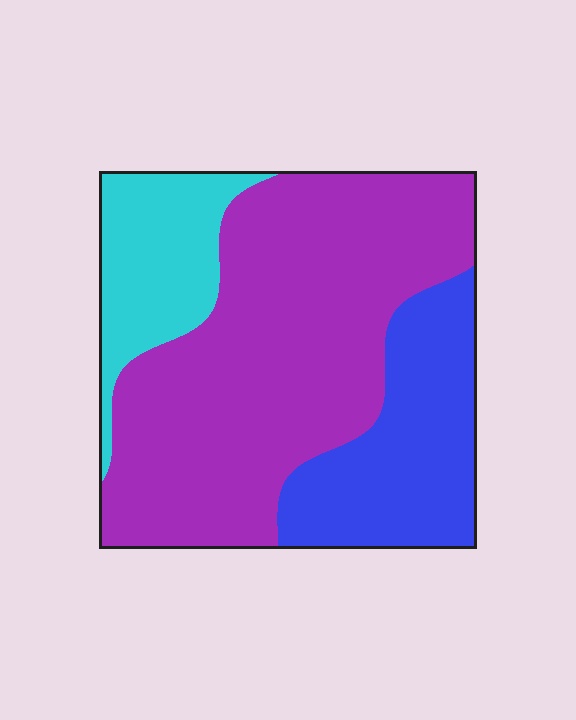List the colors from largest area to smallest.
From largest to smallest: purple, blue, cyan.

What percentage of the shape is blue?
Blue takes up between a sixth and a third of the shape.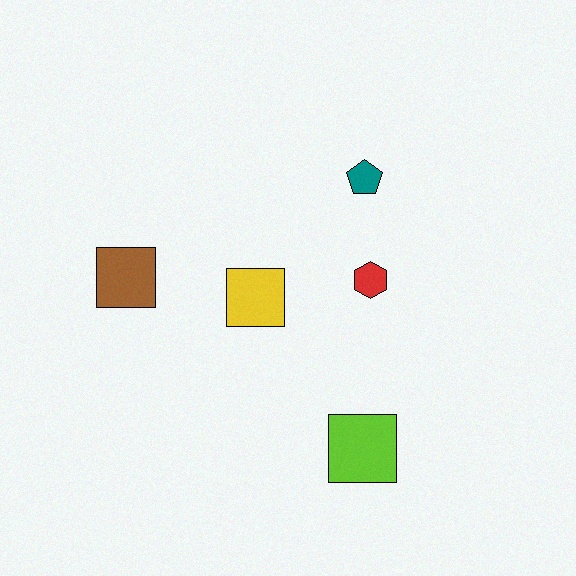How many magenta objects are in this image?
There are no magenta objects.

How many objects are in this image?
There are 5 objects.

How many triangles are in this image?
There are no triangles.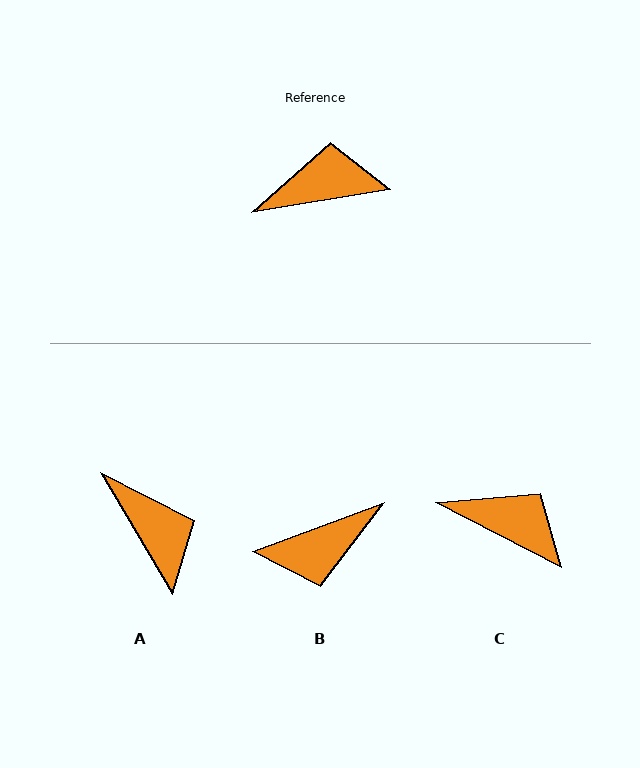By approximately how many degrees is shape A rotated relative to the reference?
Approximately 69 degrees clockwise.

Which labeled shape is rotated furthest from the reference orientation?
B, about 169 degrees away.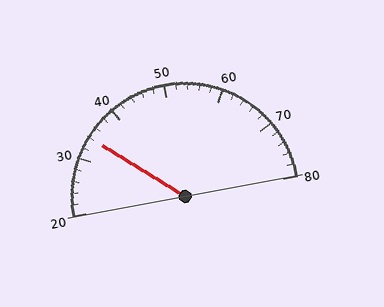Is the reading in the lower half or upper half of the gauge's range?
The reading is in the lower half of the range (20 to 80).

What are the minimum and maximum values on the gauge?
The gauge ranges from 20 to 80.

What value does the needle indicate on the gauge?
The needle indicates approximately 34.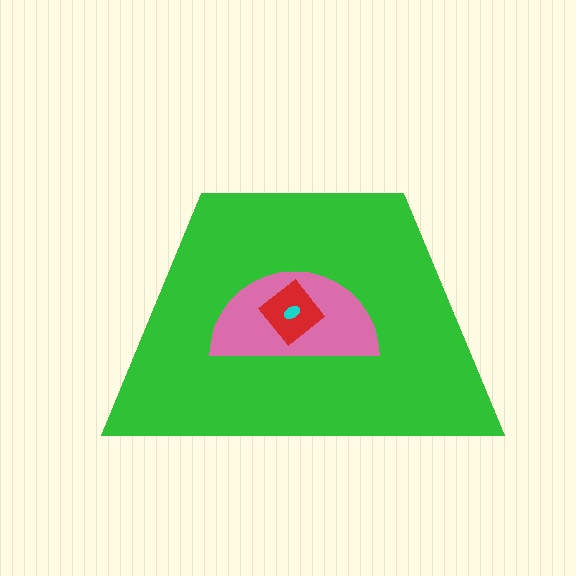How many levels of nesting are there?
4.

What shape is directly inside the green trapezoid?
The pink semicircle.